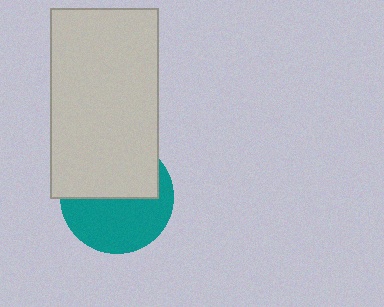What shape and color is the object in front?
The object in front is a light gray rectangle.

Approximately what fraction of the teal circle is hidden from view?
Roughly 49% of the teal circle is hidden behind the light gray rectangle.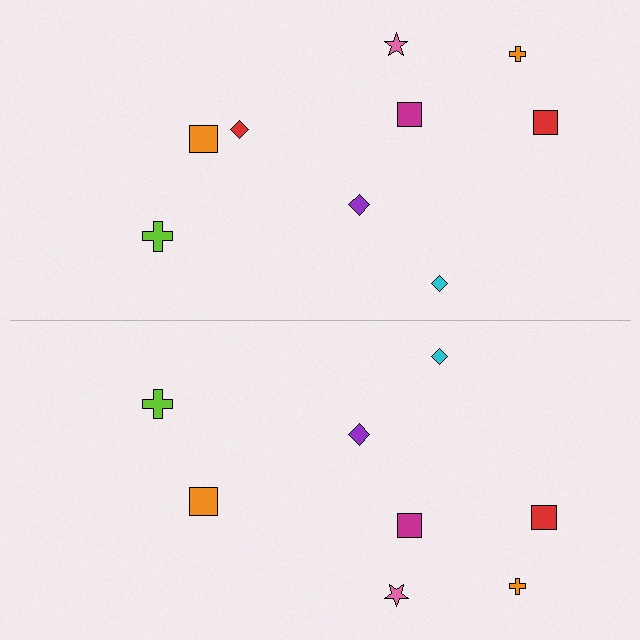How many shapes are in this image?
There are 17 shapes in this image.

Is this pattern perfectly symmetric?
No, the pattern is not perfectly symmetric. A red diamond is missing from the bottom side.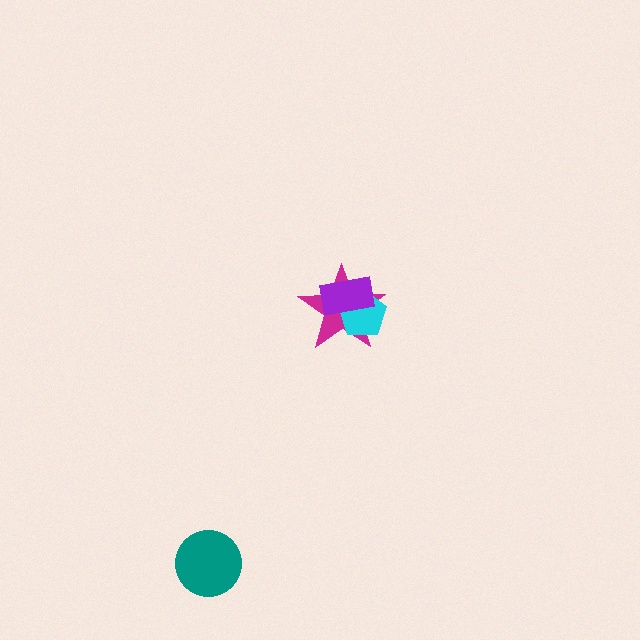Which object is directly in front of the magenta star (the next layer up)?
The cyan pentagon is directly in front of the magenta star.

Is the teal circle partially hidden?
No, no other shape covers it.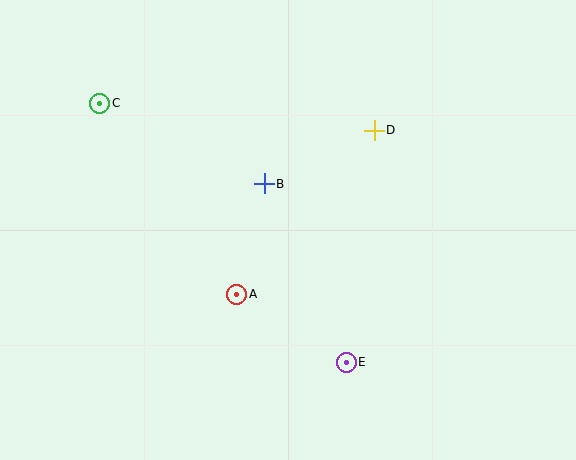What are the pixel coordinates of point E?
Point E is at (346, 362).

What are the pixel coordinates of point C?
Point C is at (100, 103).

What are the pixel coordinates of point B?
Point B is at (264, 184).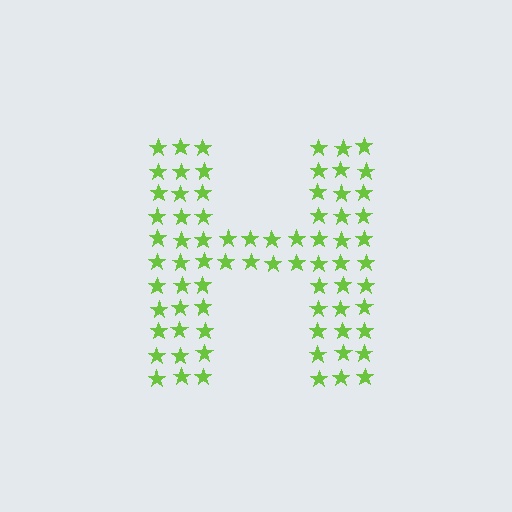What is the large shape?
The large shape is the letter H.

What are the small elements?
The small elements are stars.